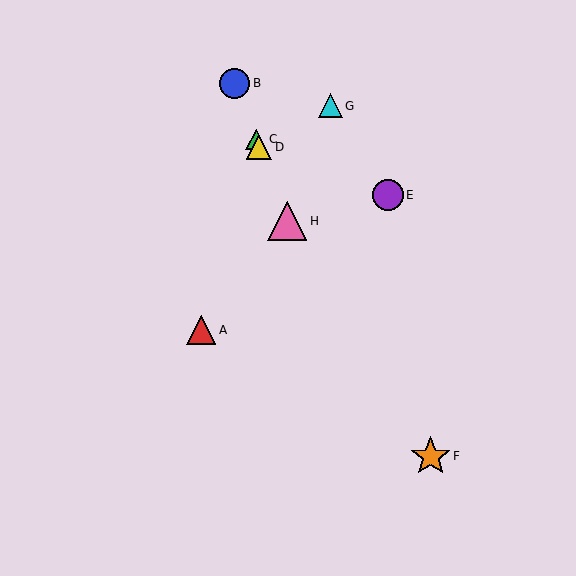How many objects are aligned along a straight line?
4 objects (B, C, D, H) are aligned along a straight line.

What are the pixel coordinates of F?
Object F is at (431, 456).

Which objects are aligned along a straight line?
Objects B, C, D, H are aligned along a straight line.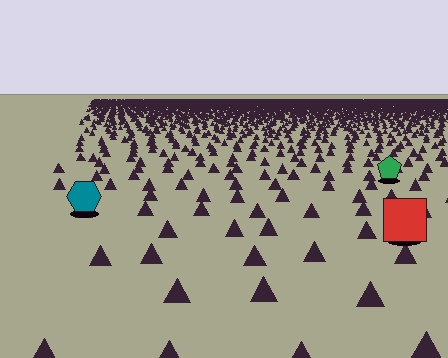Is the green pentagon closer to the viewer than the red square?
No. The red square is closer — you can tell from the texture gradient: the ground texture is coarser near it.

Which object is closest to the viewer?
The red square is closest. The texture marks near it are larger and more spread out.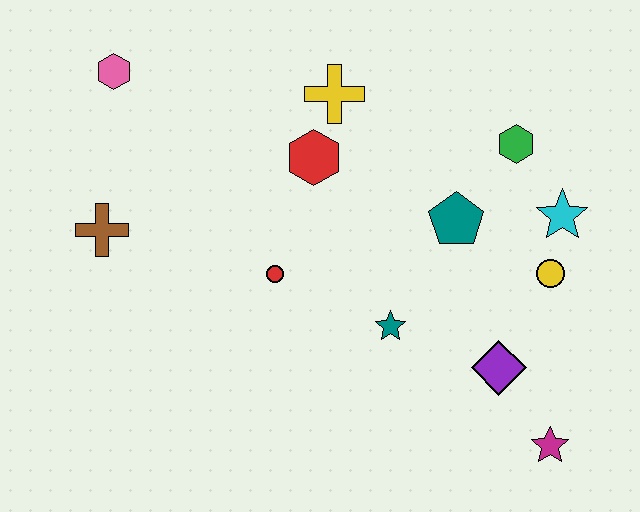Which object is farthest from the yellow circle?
The pink hexagon is farthest from the yellow circle.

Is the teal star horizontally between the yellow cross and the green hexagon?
Yes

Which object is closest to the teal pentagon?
The green hexagon is closest to the teal pentagon.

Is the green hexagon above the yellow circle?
Yes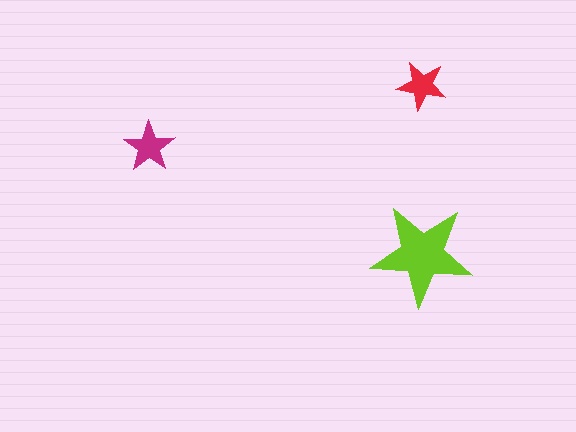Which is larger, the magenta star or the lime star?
The lime one.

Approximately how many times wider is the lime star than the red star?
About 2 times wider.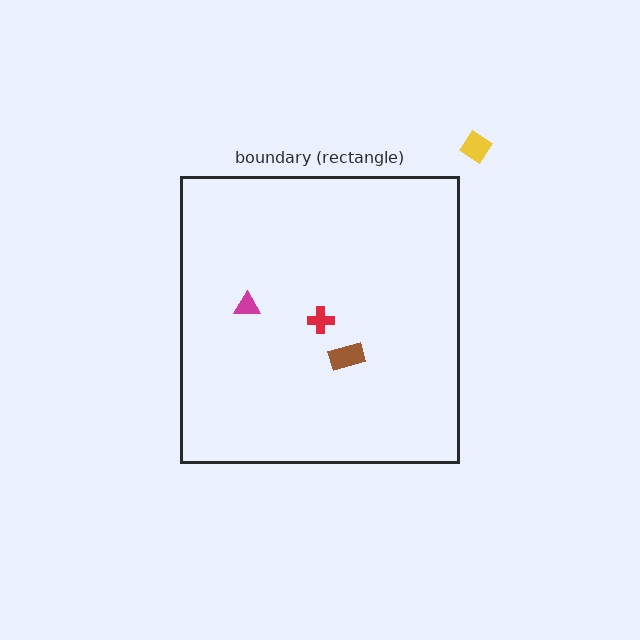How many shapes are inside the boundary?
3 inside, 1 outside.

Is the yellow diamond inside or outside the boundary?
Outside.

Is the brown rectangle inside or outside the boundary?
Inside.